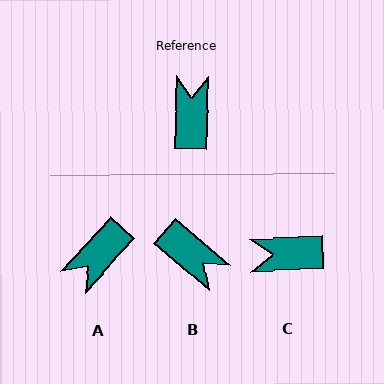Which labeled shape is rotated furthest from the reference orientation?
A, about 140 degrees away.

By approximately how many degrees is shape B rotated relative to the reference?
Approximately 128 degrees clockwise.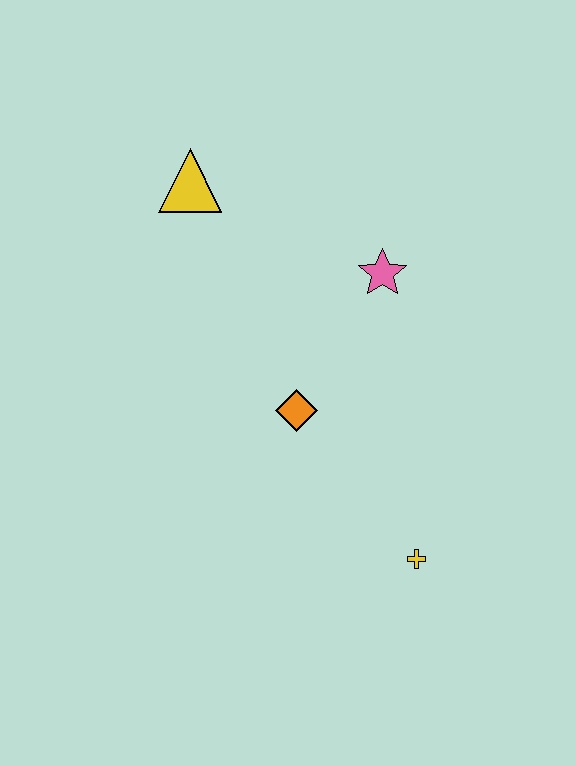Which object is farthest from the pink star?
The yellow cross is farthest from the pink star.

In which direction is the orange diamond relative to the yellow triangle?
The orange diamond is below the yellow triangle.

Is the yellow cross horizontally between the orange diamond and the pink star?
No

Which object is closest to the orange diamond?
The pink star is closest to the orange diamond.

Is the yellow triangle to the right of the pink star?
No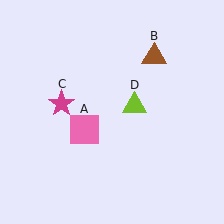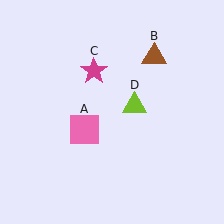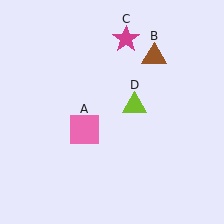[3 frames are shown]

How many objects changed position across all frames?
1 object changed position: magenta star (object C).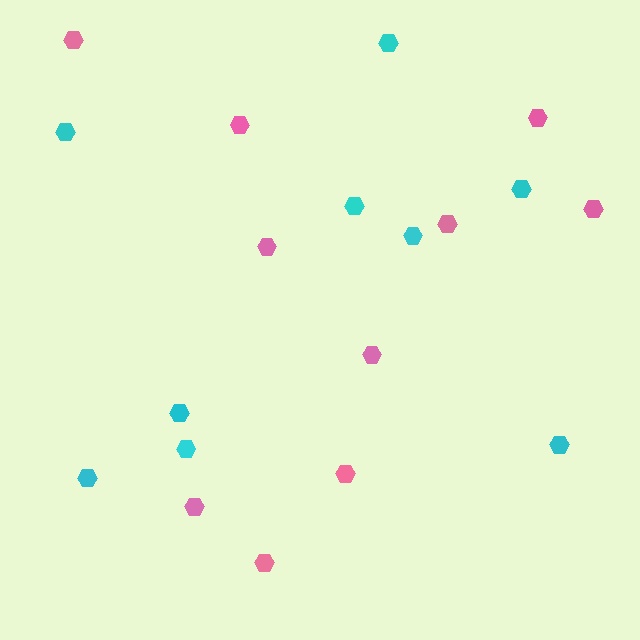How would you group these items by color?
There are 2 groups: one group of pink hexagons (10) and one group of cyan hexagons (9).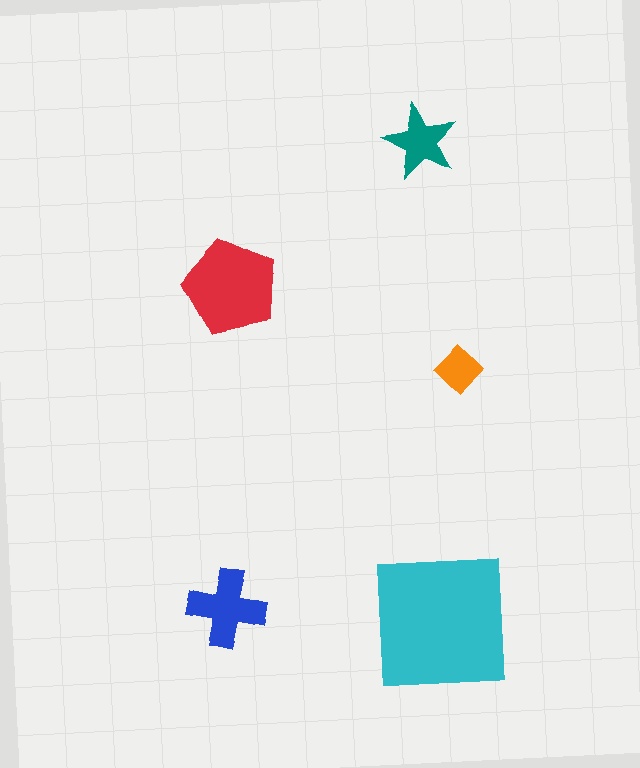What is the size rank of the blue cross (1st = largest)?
3rd.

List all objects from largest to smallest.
The cyan square, the red pentagon, the blue cross, the teal star, the orange diamond.